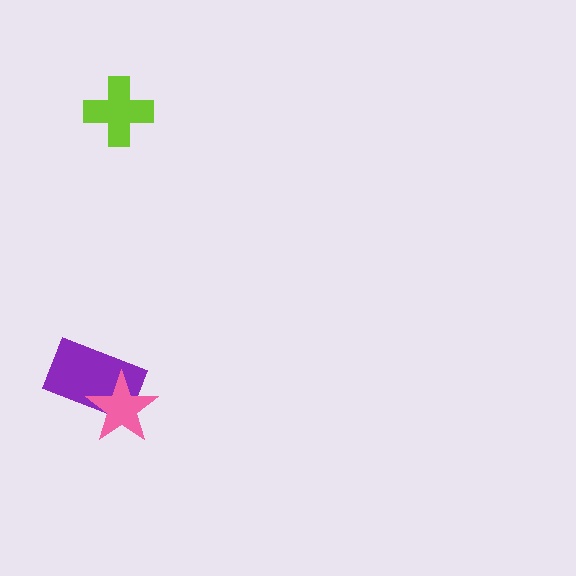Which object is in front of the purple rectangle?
The pink star is in front of the purple rectangle.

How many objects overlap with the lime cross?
0 objects overlap with the lime cross.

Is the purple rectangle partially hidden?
Yes, it is partially covered by another shape.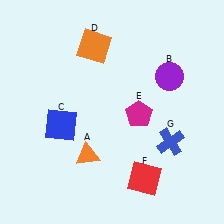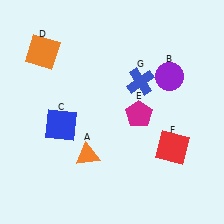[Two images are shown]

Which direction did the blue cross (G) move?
The blue cross (G) moved up.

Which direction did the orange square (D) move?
The orange square (D) moved left.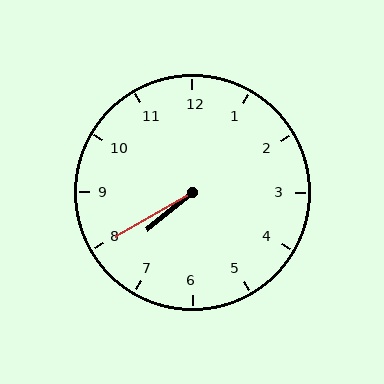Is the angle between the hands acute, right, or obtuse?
It is acute.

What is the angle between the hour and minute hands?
Approximately 10 degrees.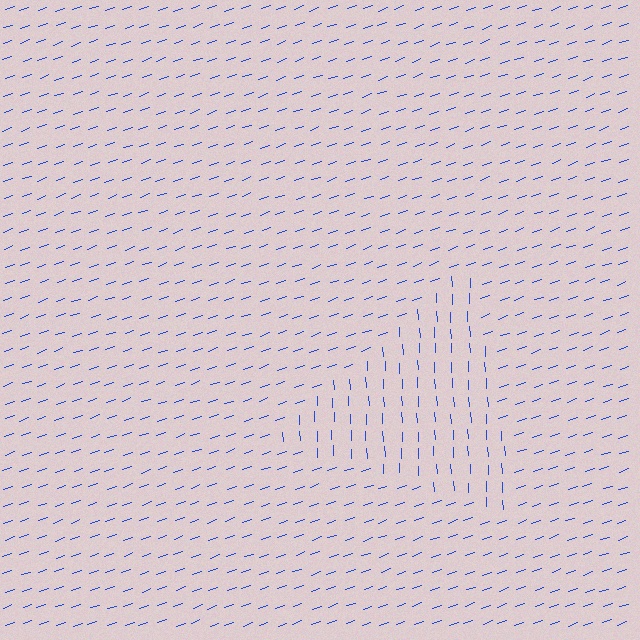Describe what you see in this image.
The image is filled with small blue line segments. A triangle region in the image has lines oriented differently from the surrounding lines, creating a visible texture boundary.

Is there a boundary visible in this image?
Yes, there is a texture boundary formed by a change in line orientation.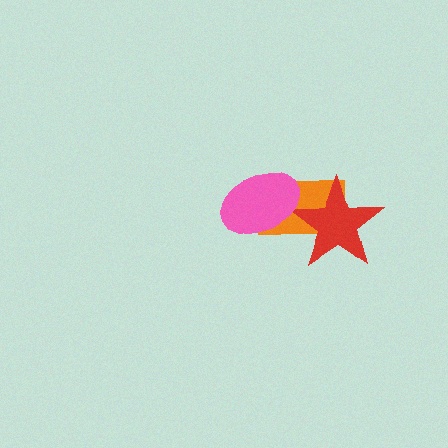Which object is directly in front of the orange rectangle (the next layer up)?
The red star is directly in front of the orange rectangle.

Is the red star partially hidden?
Yes, it is partially covered by another shape.